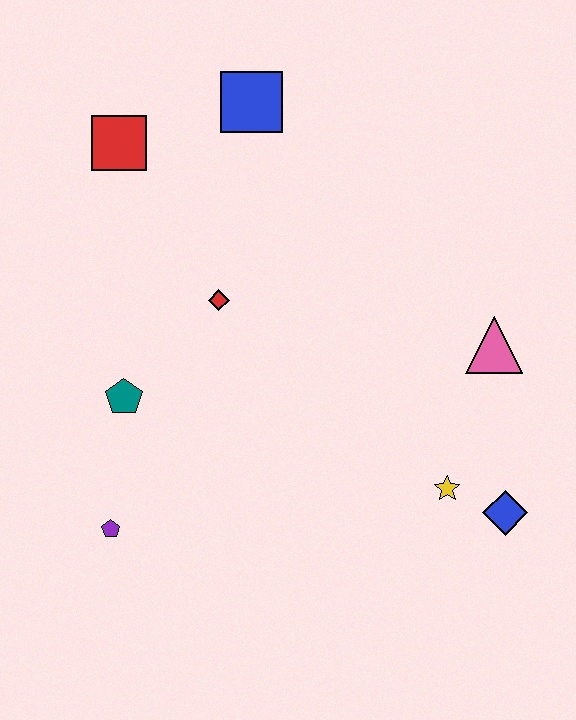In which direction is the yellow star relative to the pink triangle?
The yellow star is below the pink triangle.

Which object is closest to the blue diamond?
The yellow star is closest to the blue diamond.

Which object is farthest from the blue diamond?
The red square is farthest from the blue diamond.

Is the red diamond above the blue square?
No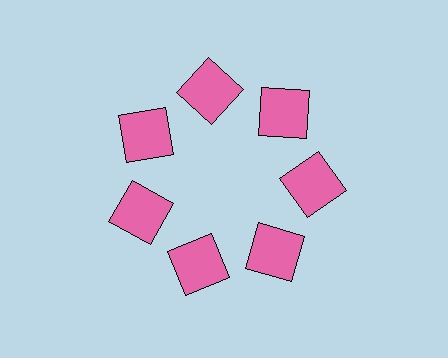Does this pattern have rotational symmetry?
Yes, this pattern has 7-fold rotational symmetry. It looks the same after rotating 51 degrees around the center.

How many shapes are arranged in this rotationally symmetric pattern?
There are 7 shapes, arranged in 7 groups of 1.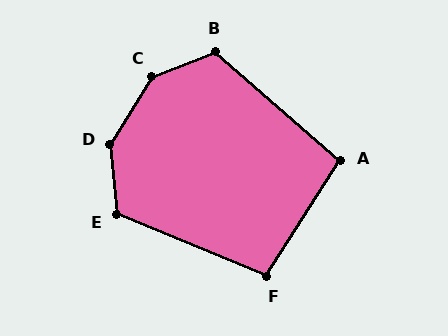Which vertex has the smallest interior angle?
A, at approximately 99 degrees.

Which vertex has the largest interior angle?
C, at approximately 143 degrees.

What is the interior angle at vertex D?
Approximately 142 degrees (obtuse).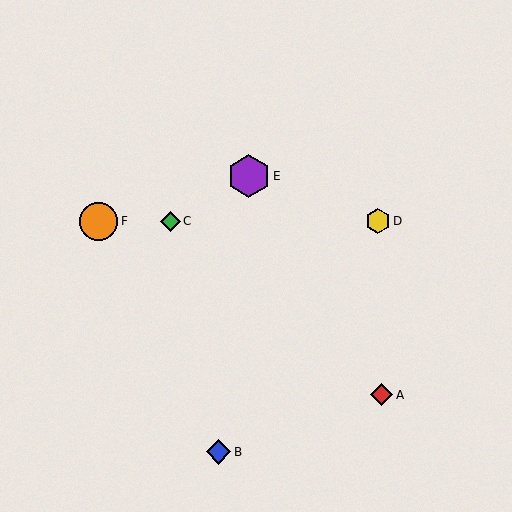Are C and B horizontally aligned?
No, C is at y≈221 and B is at y≈452.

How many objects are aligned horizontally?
3 objects (C, D, F) are aligned horizontally.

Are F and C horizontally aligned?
Yes, both are at y≈221.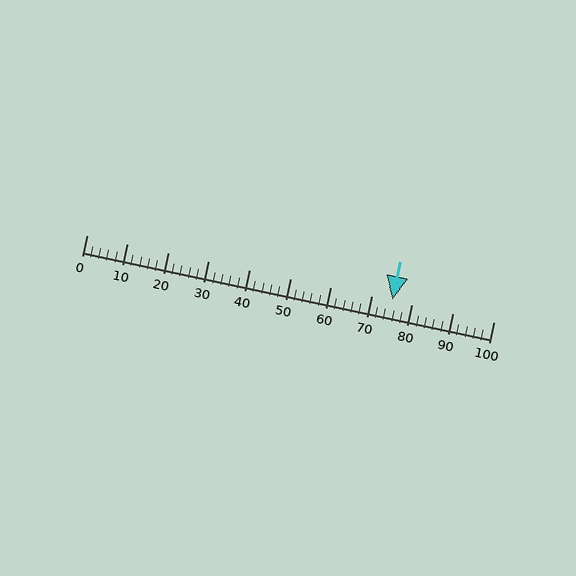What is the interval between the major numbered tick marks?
The major tick marks are spaced 10 units apart.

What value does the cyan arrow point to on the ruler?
The cyan arrow points to approximately 75.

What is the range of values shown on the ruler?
The ruler shows values from 0 to 100.